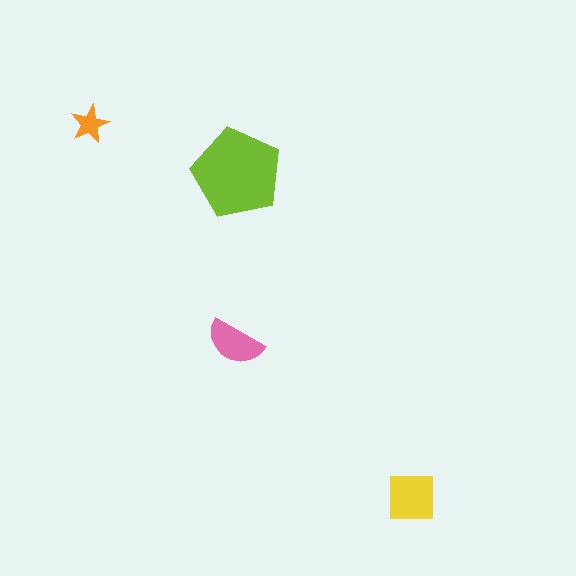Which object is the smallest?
The orange star.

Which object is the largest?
The lime pentagon.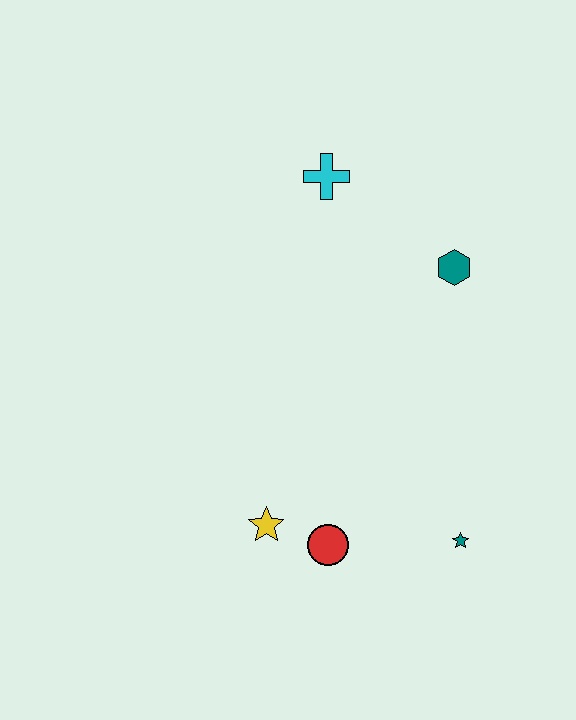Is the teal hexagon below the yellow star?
No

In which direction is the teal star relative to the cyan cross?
The teal star is below the cyan cross.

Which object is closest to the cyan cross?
The teal hexagon is closest to the cyan cross.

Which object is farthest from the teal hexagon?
The yellow star is farthest from the teal hexagon.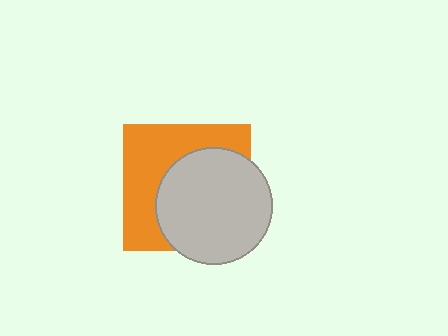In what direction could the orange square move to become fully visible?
The orange square could move toward the upper-left. That would shift it out from behind the light gray circle entirely.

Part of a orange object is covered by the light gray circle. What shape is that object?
It is a square.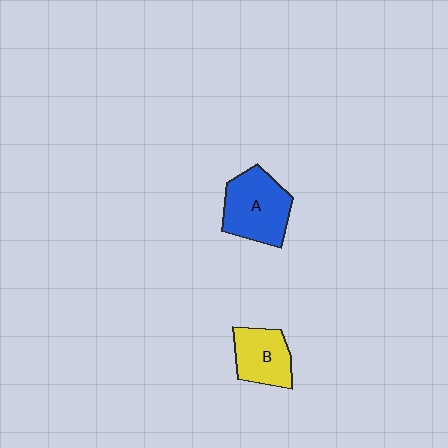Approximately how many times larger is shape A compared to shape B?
Approximately 1.4 times.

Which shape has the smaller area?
Shape B (yellow).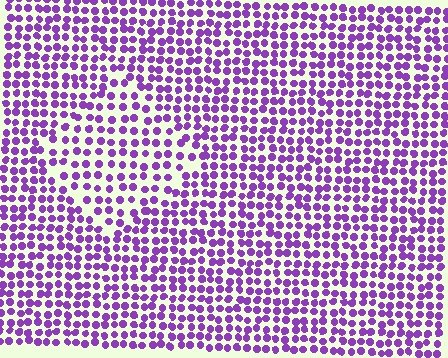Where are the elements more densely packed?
The elements are more densely packed outside the diamond boundary.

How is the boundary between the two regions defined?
The boundary is defined by a change in element density (approximately 1.5x ratio). All elements are the same color, size, and shape.